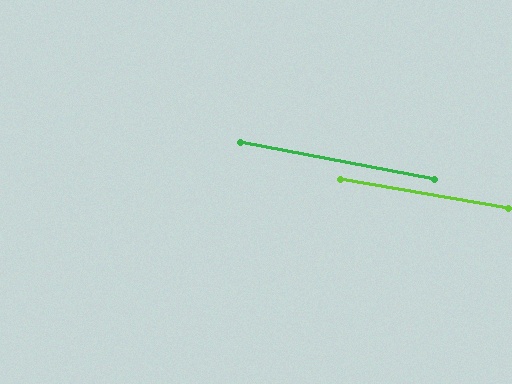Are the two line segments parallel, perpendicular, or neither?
Parallel — their directions differ by only 1.2°.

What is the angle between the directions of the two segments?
Approximately 1 degree.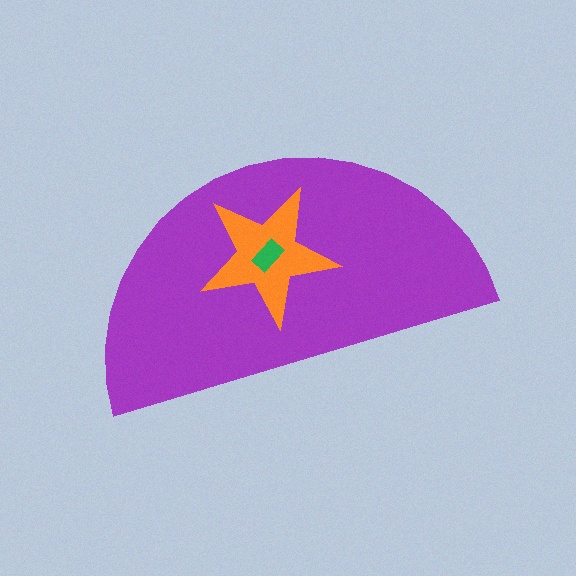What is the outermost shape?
The purple semicircle.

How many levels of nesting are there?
3.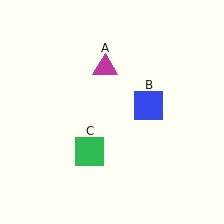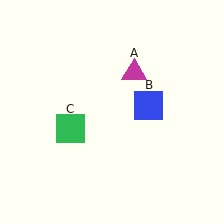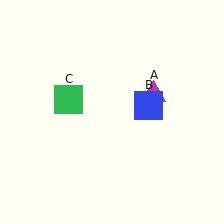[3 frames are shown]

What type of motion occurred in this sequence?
The magenta triangle (object A), green square (object C) rotated clockwise around the center of the scene.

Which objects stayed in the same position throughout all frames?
Blue square (object B) remained stationary.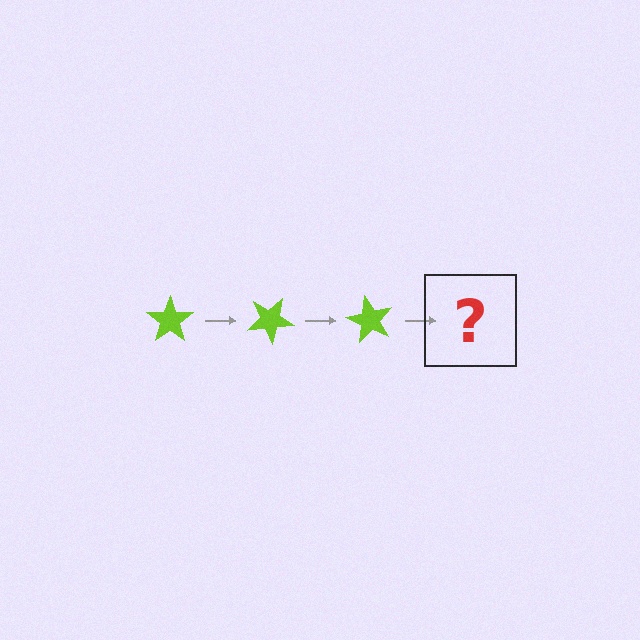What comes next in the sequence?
The next element should be a lime star rotated 90 degrees.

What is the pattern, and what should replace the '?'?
The pattern is that the star rotates 30 degrees each step. The '?' should be a lime star rotated 90 degrees.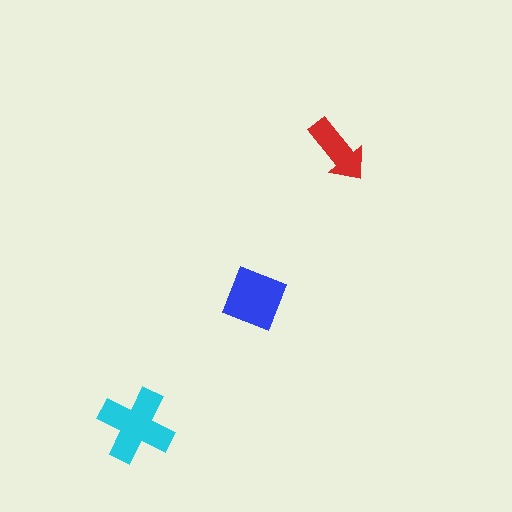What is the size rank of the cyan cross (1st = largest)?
1st.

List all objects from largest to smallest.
The cyan cross, the blue square, the red arrow.